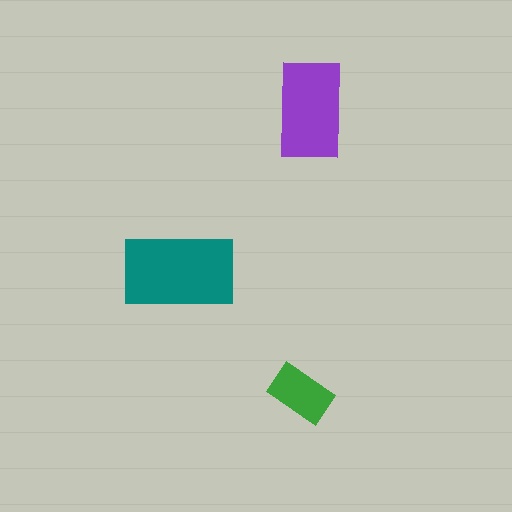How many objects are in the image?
There are 3 objects in the image.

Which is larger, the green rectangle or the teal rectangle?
The teal one.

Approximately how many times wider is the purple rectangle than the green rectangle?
About 1.5 times wider.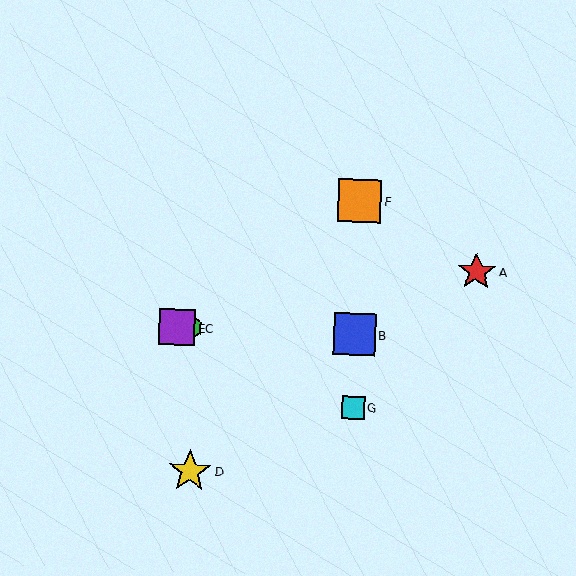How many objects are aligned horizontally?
3 objects (B, C, E) are aligned horizontally.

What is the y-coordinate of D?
Object D is at y≈471.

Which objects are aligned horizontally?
Objects B, C, E are aligned horizontally.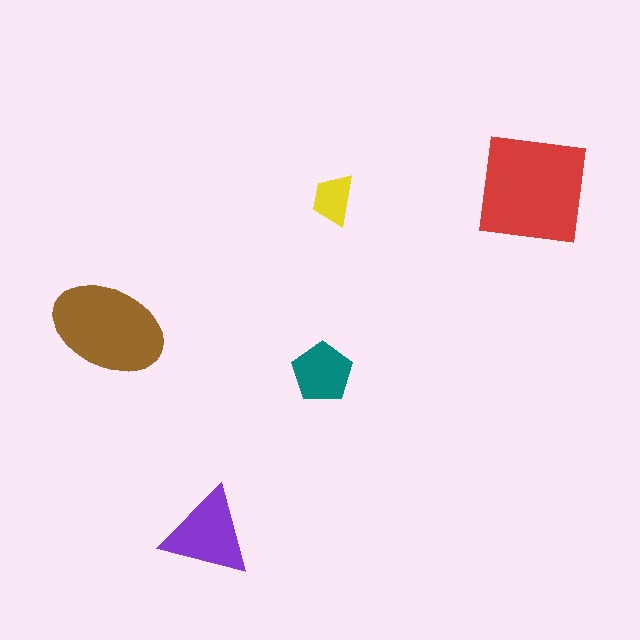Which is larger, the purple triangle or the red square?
The red square.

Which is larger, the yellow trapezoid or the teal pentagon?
The teal pentagon.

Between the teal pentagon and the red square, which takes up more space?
The red square.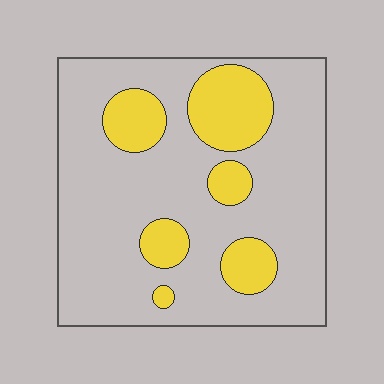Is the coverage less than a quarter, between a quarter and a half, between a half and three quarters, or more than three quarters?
Less than a quarter.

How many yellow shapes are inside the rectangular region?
6.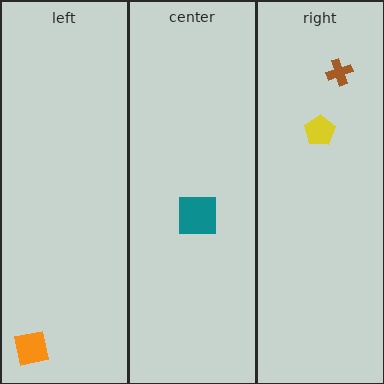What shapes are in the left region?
The orange square.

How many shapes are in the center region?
1.